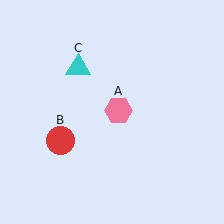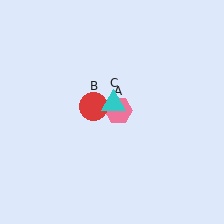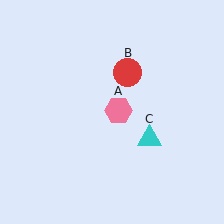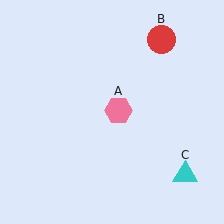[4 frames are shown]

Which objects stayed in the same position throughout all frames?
Pink hexagon (object A) remained stationary.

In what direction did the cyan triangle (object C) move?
The cyan triangle (object C) moved down and to the right.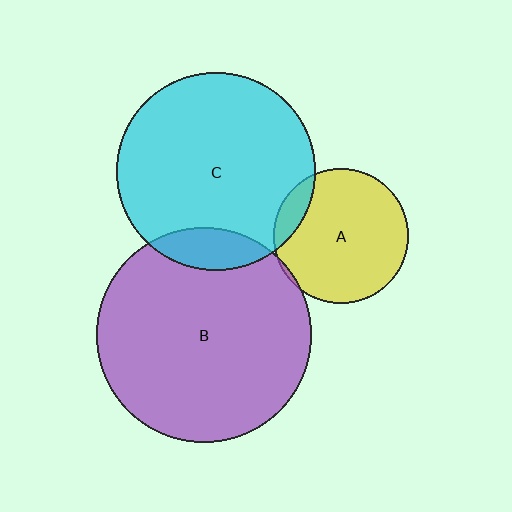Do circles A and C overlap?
Yes.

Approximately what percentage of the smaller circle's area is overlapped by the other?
Approximately 10%.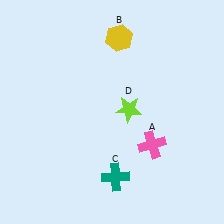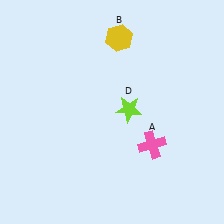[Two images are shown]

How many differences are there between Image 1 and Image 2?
There is 1 difference between the two images.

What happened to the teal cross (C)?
The teal cross (C) was removed in Image 2. It was in the bottom-right area of Image 1.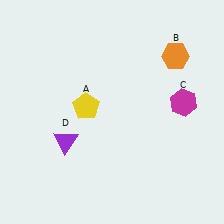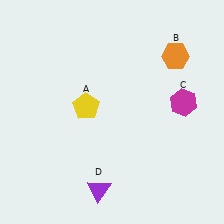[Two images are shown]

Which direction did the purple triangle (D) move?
The purple triangle (D) moved down.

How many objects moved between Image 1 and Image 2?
1 object moved between the two images.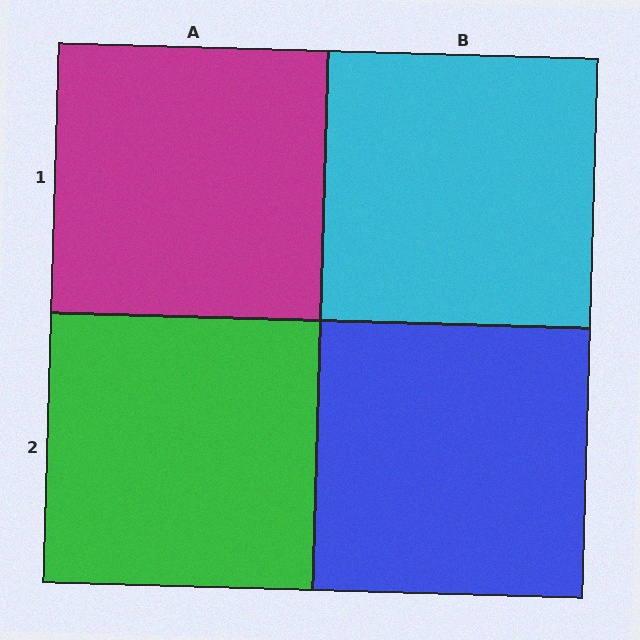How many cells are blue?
1 cell is blue.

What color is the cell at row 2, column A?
Green.